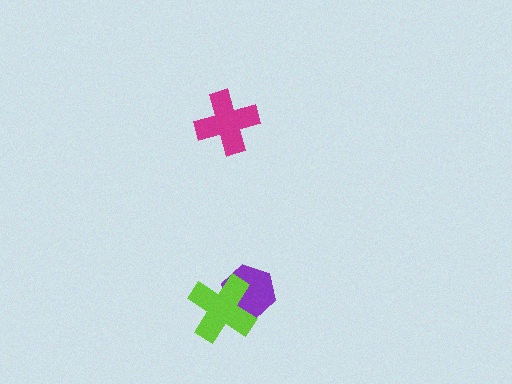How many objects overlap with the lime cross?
1 object overlaps with the lime cross.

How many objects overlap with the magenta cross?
0 objects overlap with the magenta cross.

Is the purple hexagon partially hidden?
Yes, it is partially covered by another shape.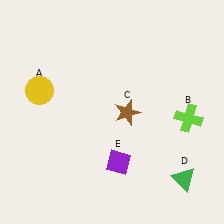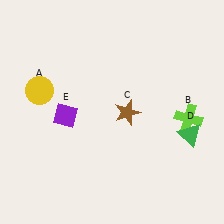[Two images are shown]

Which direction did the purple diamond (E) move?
The purple diamond (E) moved left.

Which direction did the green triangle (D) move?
The green triangle (D) moved up.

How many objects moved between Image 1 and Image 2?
2 objects moved between the two images.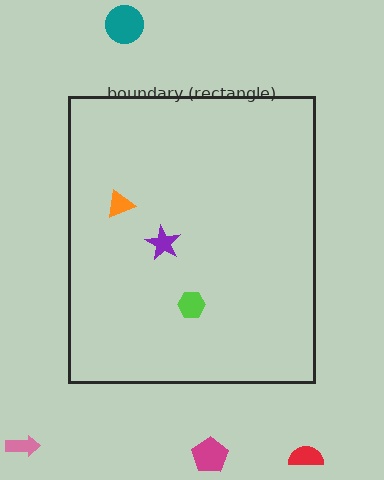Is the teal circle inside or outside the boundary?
Outside.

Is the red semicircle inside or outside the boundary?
Outside.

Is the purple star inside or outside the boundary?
Inside.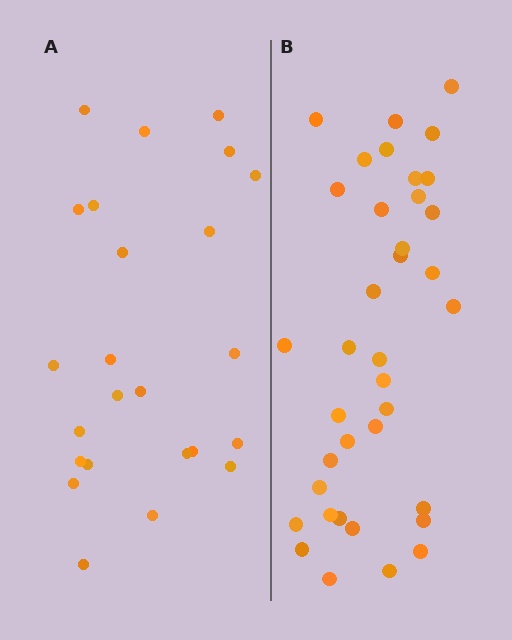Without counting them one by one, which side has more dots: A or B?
Region B (the right region) has more dots.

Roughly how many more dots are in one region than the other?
Region B has approximately 15 more dots than region A.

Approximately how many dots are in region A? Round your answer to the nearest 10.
About 20 dots. (The exact count is 24, which rounds to 20.)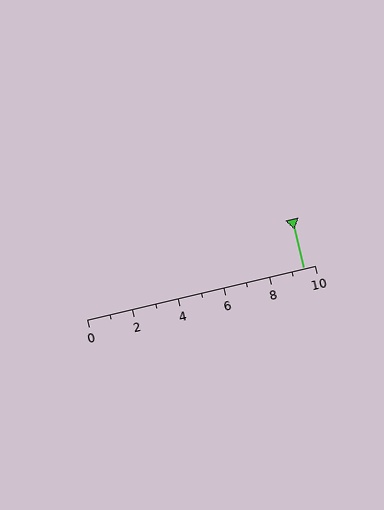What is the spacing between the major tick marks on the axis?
The major ticks are spaced 2 apart.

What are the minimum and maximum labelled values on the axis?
The axis runs from 0 to 10.